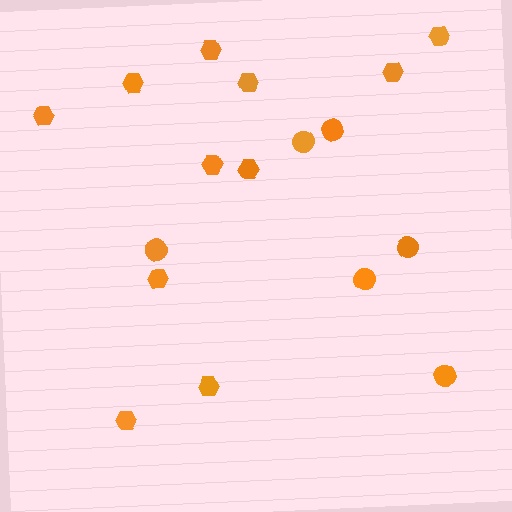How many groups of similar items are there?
There are 2 groups: one group of hexagons (11) and one group of circles (6).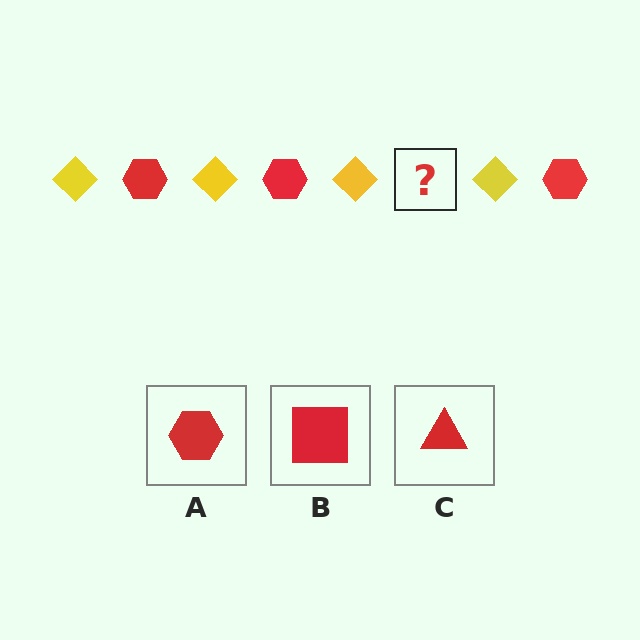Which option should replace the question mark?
Option A.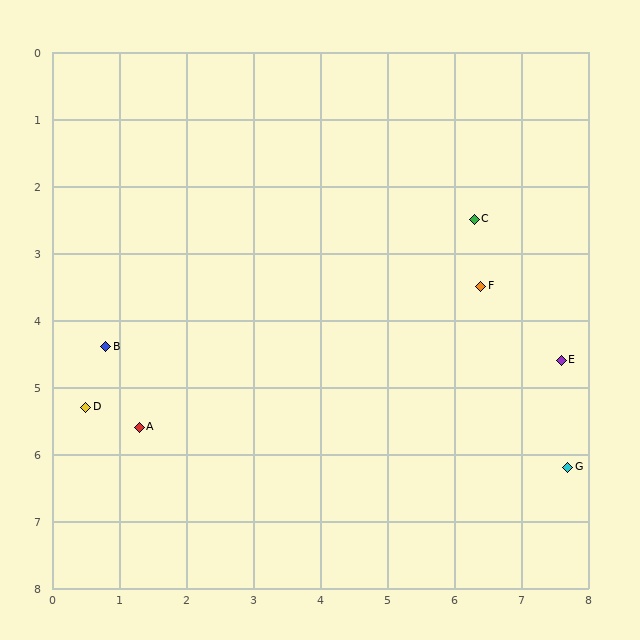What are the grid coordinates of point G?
Point G is at approximately (7.7, 6.2).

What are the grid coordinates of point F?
Point F is at approximately (6.4, 3.5).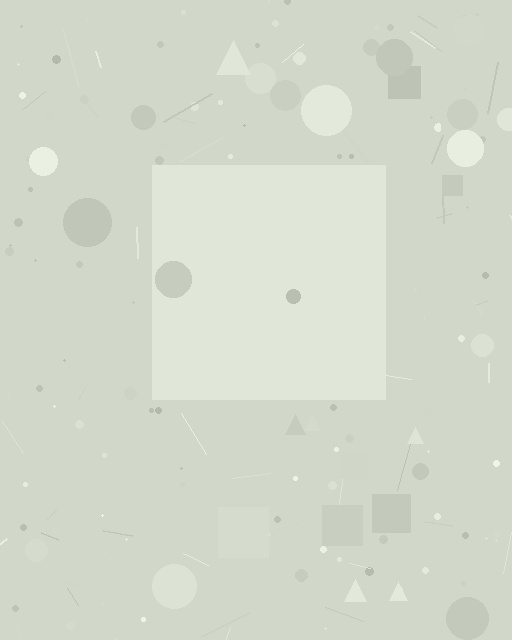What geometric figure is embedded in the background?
A square is embedded in the background.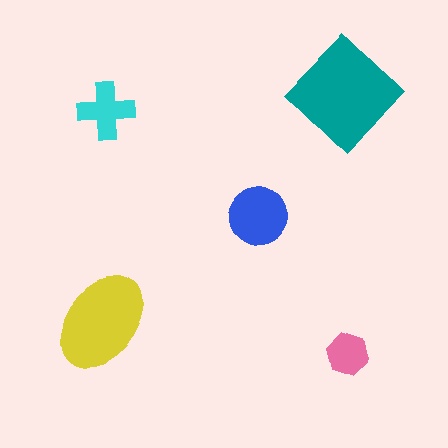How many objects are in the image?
There are 5 objects in the image.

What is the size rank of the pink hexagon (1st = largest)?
5th.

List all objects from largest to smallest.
The teal diamond, the yellow ellipse, the blue circle, the cyan cross, the pink hexagon.